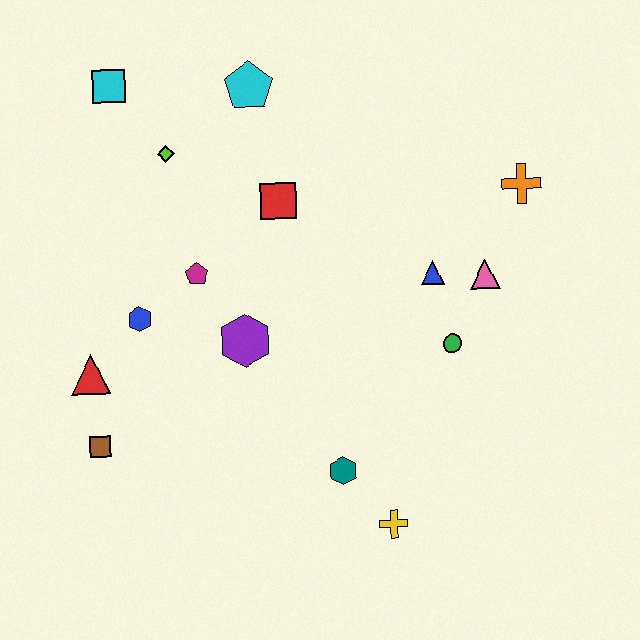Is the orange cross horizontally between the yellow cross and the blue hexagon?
No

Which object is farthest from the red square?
The yellow cross is farthest from the red square.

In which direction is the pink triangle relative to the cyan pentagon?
The pink triangle is to the right of the cyan pentagon.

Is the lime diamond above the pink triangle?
Yes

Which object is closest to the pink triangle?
The blue triangle is closest to the pink triangle.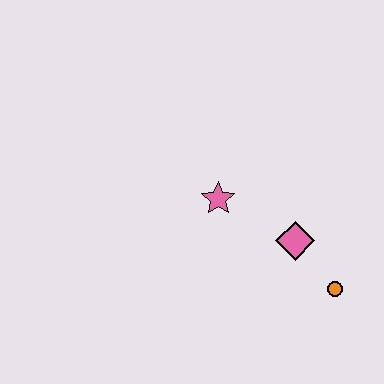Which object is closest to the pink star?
The pink diamond is closest to the pink star.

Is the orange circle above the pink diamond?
No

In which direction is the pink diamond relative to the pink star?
The pink diamond is to the right of the pink star.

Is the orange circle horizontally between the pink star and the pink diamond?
No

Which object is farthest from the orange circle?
The pink star is farthest from the orange circle.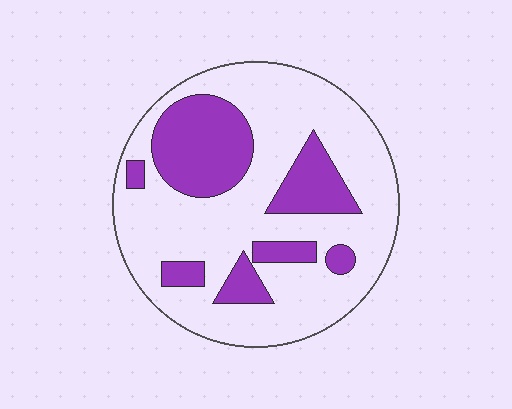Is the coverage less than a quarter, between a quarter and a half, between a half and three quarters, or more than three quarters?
Between a quarter and a half.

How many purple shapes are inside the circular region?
7.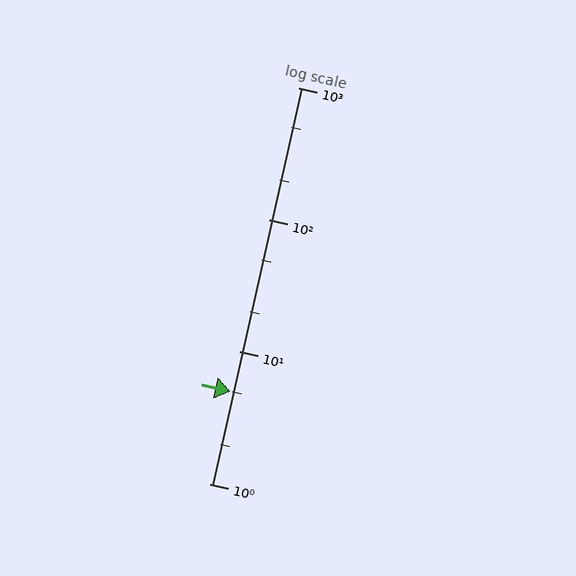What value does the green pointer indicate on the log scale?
The pointer indicates approximately 5.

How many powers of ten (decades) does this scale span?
The scale spans 3 decades, from 1 to 1000.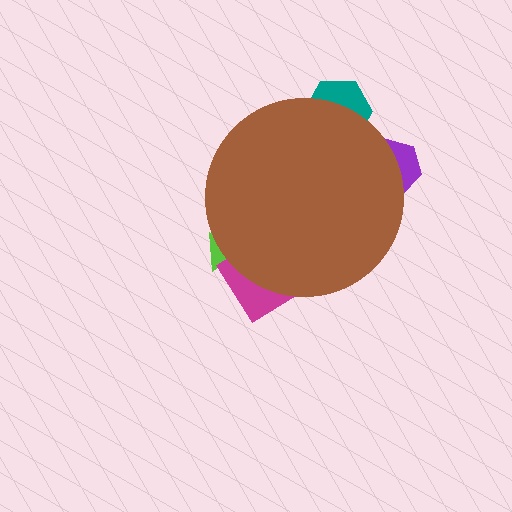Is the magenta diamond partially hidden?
Yes, the magenta diamond is partially hidden behind the brown circle.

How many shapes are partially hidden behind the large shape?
4 shapes are partially hidden.